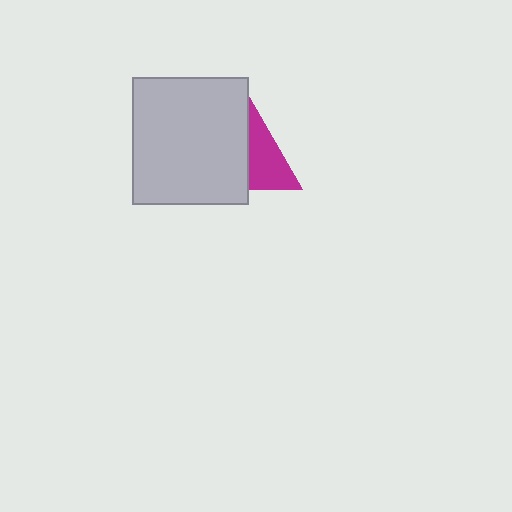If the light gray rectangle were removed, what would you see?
You would see the complete magenta triangle.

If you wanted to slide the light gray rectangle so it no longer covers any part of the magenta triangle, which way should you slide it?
Slide it left — that is the most direct way to separate the two shapes.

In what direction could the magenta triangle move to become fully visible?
The magenta triangle could move right. That would shift it out from behind the light gray rectangle entirely.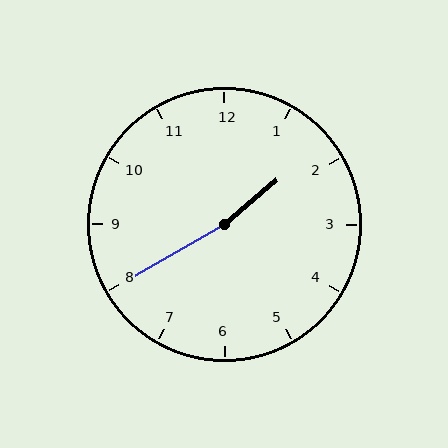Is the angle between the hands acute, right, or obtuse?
It is obtuse.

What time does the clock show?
1:40.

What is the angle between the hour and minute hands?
Approximately 170 degrees.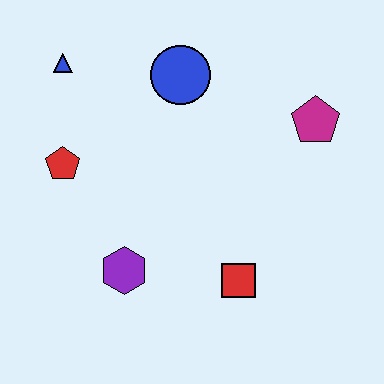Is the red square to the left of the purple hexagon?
No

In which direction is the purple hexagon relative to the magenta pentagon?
The purple hexagon is to the left of the magenta pentagon.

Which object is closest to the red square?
The purple hexagon is closest to the red square.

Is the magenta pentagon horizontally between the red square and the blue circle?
No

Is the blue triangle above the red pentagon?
Yes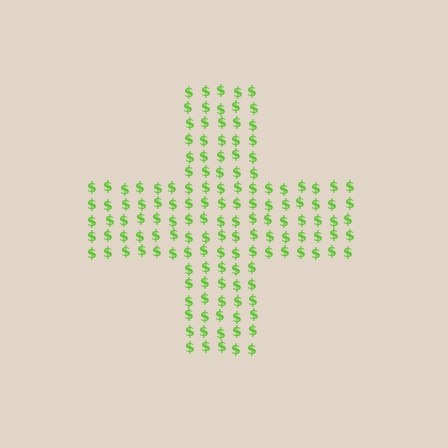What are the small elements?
The small elements are dollar signs.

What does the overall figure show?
The overall figure shows a cross.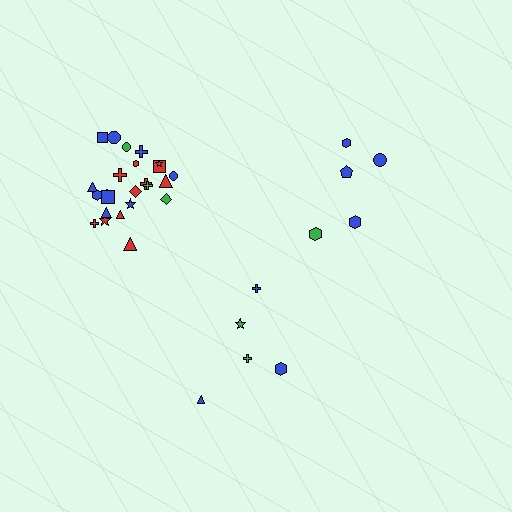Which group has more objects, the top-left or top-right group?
The top-left group.